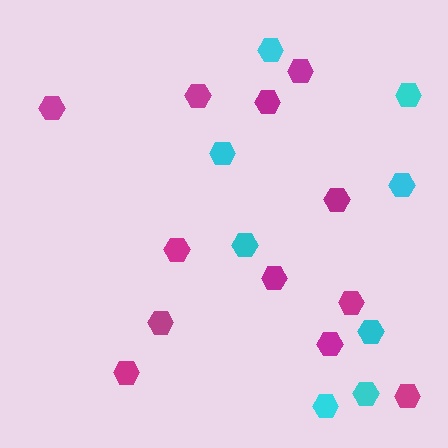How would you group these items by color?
There are 2 groups: one group of magenta hexagons (12) and one group of cyan hexagons (8).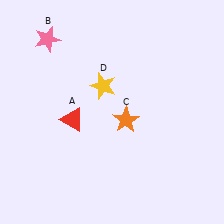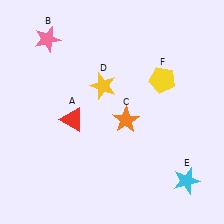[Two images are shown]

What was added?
A cyan star (E), a yellow pentagon (F) were added in Image 2.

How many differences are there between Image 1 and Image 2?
There are 2 differences between the two images.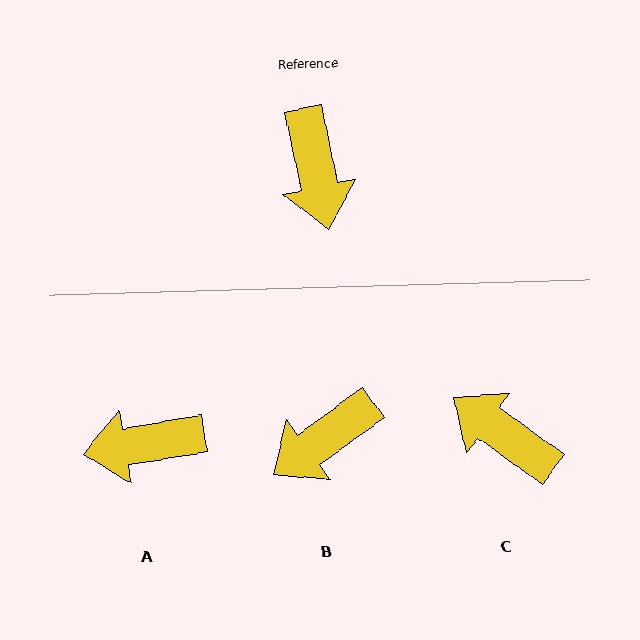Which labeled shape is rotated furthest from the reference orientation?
C, about 138 degrees away.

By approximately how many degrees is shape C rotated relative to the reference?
Approximately 138 degrees clockwise.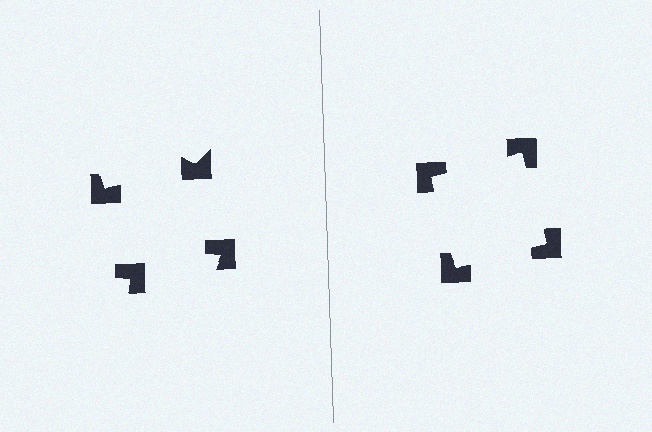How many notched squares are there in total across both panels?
8 — 4 on each side.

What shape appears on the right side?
An illusory square.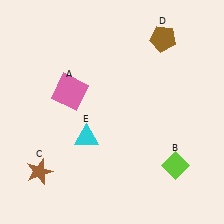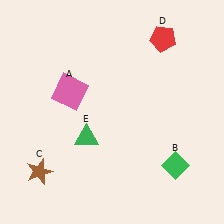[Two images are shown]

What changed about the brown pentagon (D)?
In Image 1, D is brown. In Image 2, it changed to red.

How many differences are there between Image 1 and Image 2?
There are 3 differences between the two images.